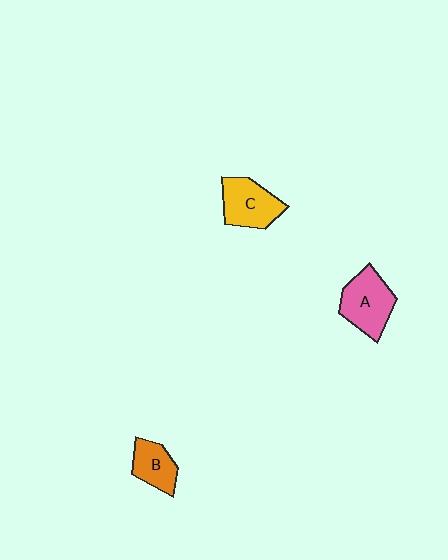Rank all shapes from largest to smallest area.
From largest to smallest: A (pink), C (yellow), B (orange).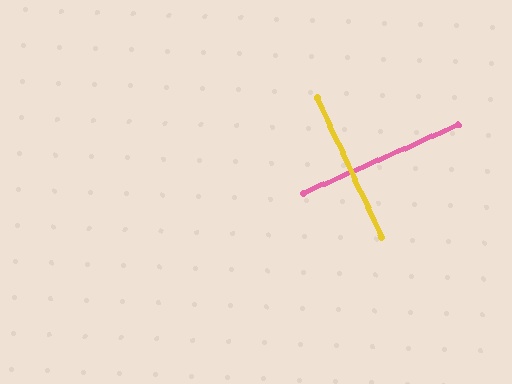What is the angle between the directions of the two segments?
Approximately 89 degrees.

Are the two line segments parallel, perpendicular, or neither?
Perpendicular — they meet at approximately 89°.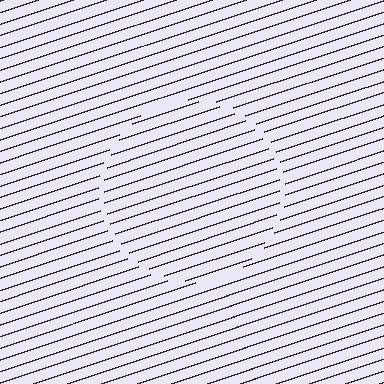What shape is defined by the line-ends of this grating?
An illusory circle. The interior of the shape contains the same grating, shifted by half a period — the contour is defined by the phase discontinuity where line-ends from the inner and outer gratings abut.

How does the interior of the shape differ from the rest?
The interior of the shape contains the same grating, shifted by half a period — the contour is defined by the phase discontinuity where line-ends from the inner and outer gratings abut.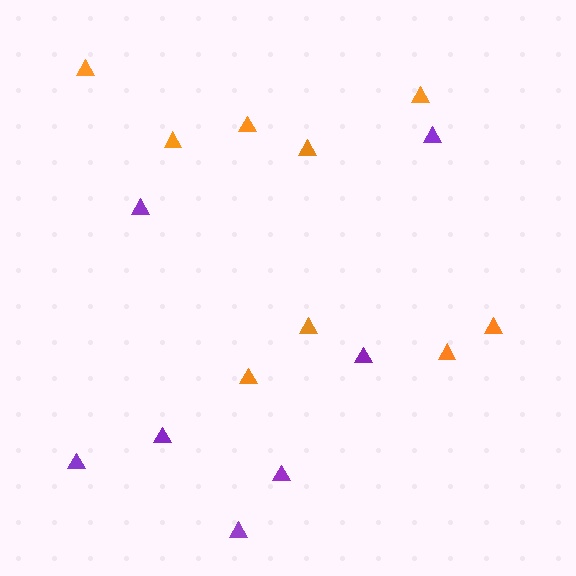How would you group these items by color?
There are 2 groups: one group of orange triangles (9) and one group of purple triangles (7).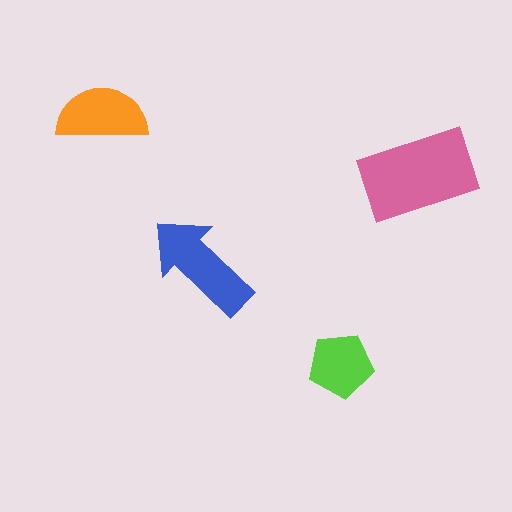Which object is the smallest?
The lime pentagon.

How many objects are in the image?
There are 4 objects in the image.